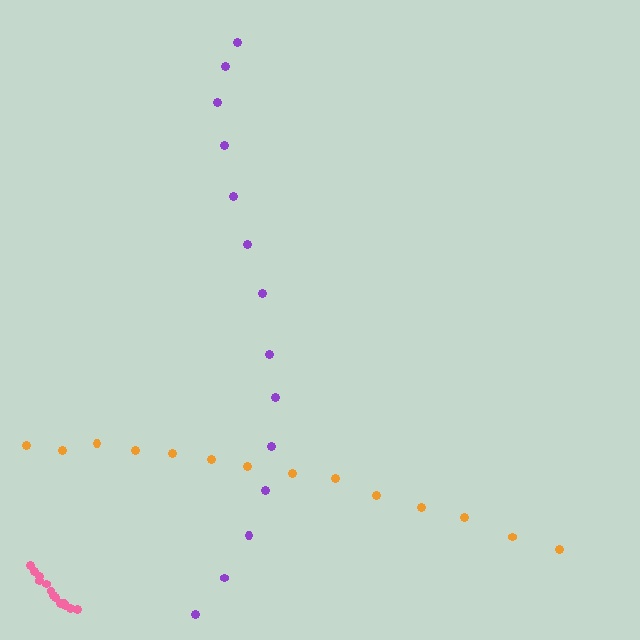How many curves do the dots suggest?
There are 3 distinct paths.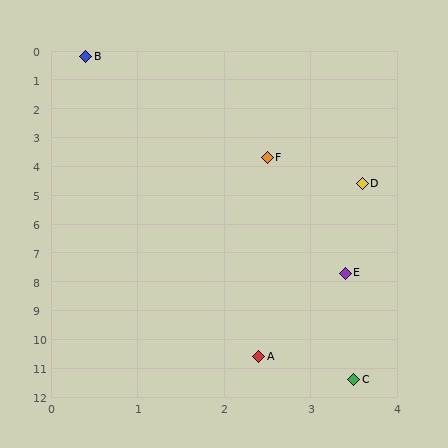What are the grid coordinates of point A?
Point A is at approximately (2.4, 10.6).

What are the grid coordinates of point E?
Point E is at approximately (3.4, 7.7).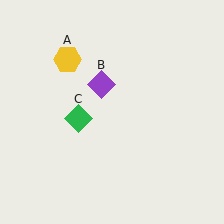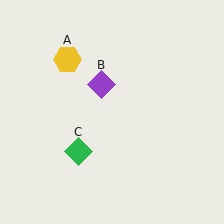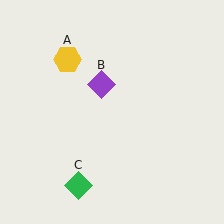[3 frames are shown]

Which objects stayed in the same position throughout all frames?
Yellow hexagon (object A) and purple diamond (object B) remained stationary.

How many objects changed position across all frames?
1 object changed position: green diamond (object C).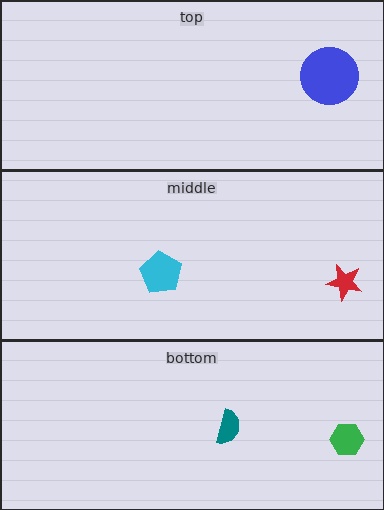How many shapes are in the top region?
1.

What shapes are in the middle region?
The red star, the cyan pentagon.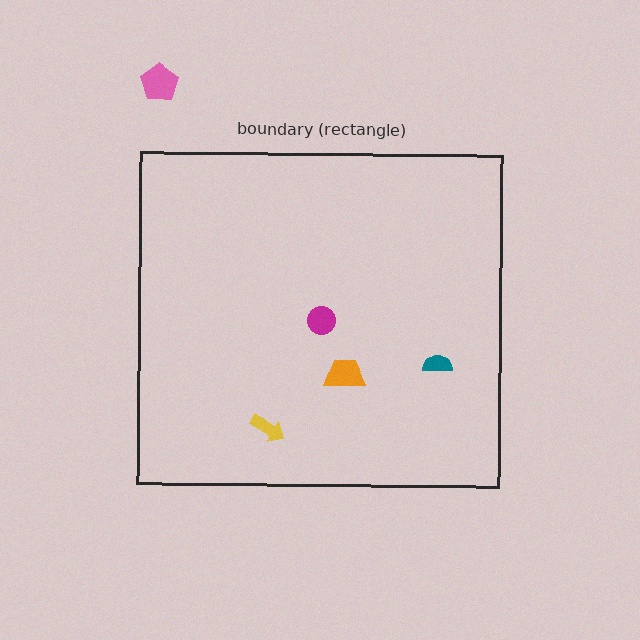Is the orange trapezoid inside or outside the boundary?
Inside.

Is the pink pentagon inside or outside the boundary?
Outside.